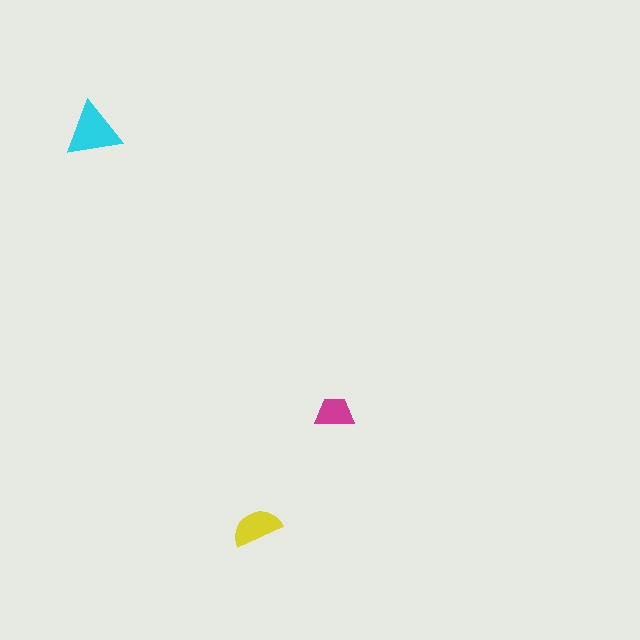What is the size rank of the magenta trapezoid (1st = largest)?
3rd.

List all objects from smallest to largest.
The magenta trapezoid, the yellow semicircle, the cyan triangle.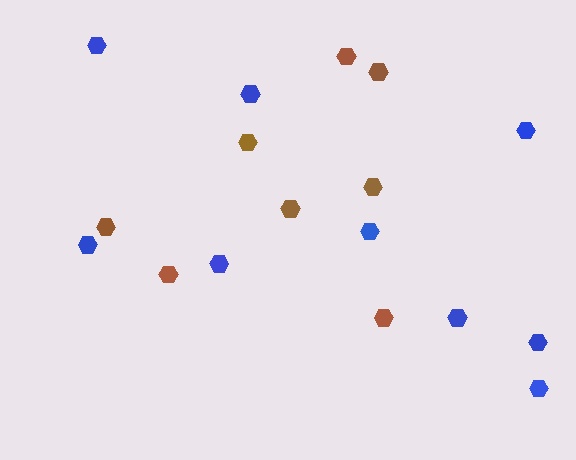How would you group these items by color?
There are 2 groups: one group of blue hexagons (9) and one group of brown hexagons (8).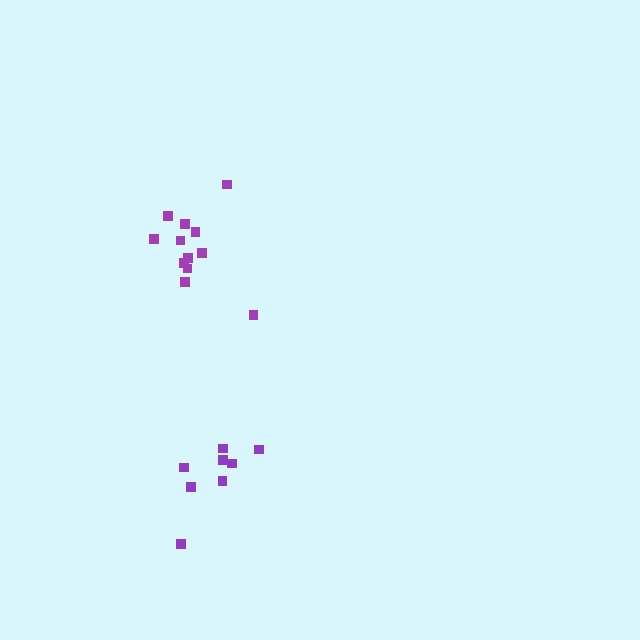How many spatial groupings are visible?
There are 2 spatial groupings.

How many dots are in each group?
Group 1: 8 dots, Group 2: 12 dots (20 total).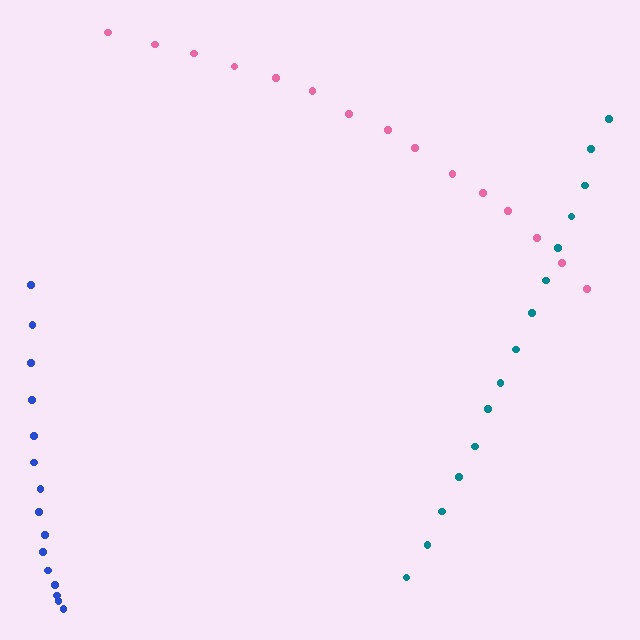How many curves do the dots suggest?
There are 3 distinct paths.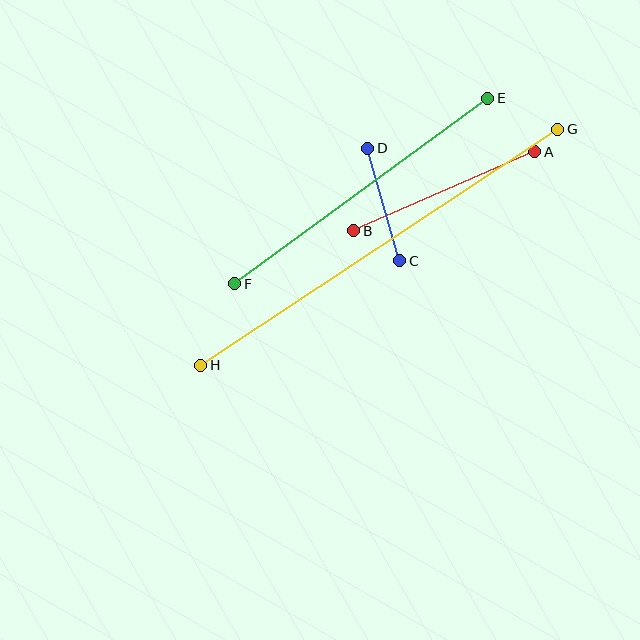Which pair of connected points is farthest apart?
Points G and H are farthest apart.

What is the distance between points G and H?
The distance is approximately 428 pixels.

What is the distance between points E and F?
The distance is approximately 314 pixels.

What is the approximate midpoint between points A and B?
The midpoint is at approximately (444, 191) pixels.